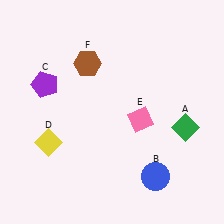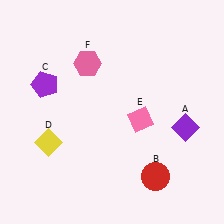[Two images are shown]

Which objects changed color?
A changed from green to purple. B changed from blue to red. F changed from brown to pink.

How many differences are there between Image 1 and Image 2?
There are 3 differences between the two images.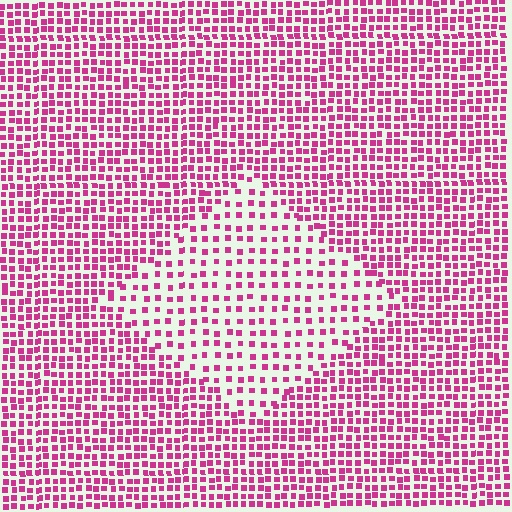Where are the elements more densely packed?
The elements are more densely packed outside the diamond boundary.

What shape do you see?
I see a diamond.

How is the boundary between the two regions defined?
The boundary is defined by a change in element density (approximately 2.0x ratio). All elements are the same color, size, and shape.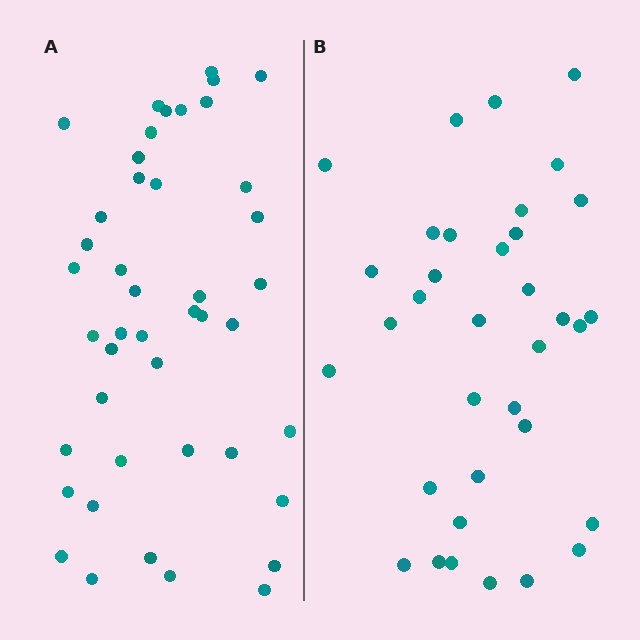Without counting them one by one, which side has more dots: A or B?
Region A (the left region) has more dots.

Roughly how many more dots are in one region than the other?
Region A has roughly 8 or so more dots than region B.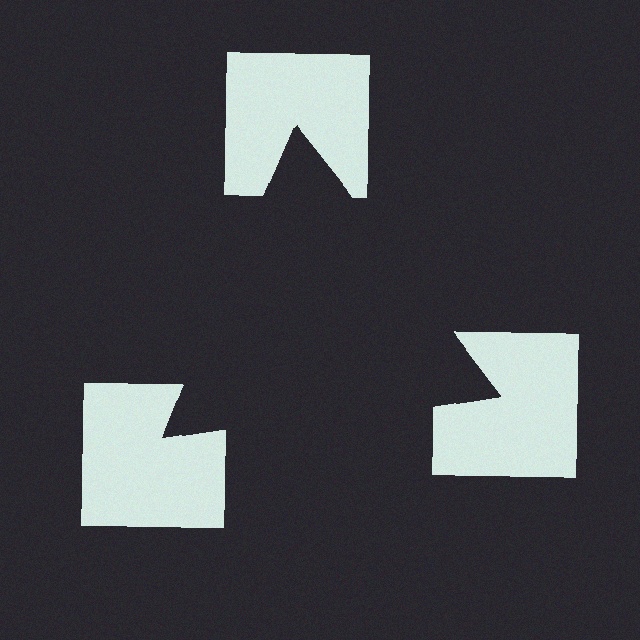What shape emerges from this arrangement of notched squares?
An illusory triangle — its edges are inferred from the aligned wedge cuts in the notched squares, not physically drawn.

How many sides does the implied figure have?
3 sides.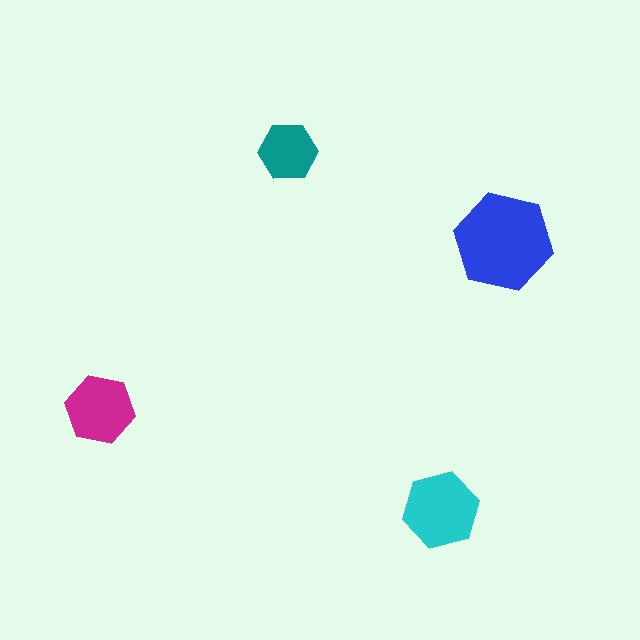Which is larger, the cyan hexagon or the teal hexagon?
The cyan one.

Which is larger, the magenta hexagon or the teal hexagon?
The magenta one.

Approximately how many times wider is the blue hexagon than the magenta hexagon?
About 1.5 times wider.